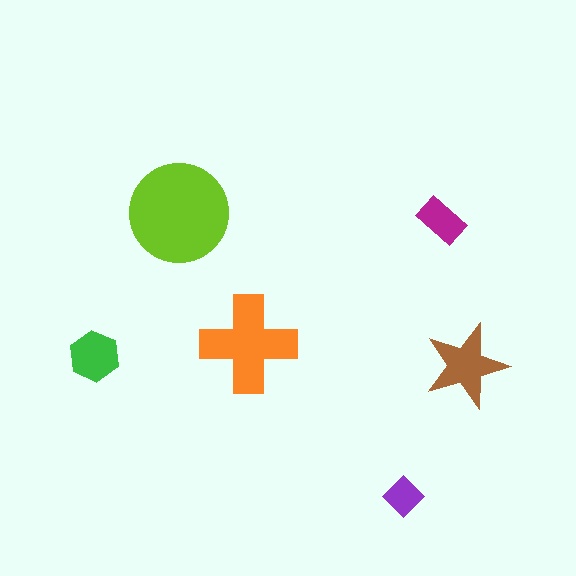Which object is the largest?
The lime circle.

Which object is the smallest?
The purple diamond.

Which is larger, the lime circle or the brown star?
The lime circle.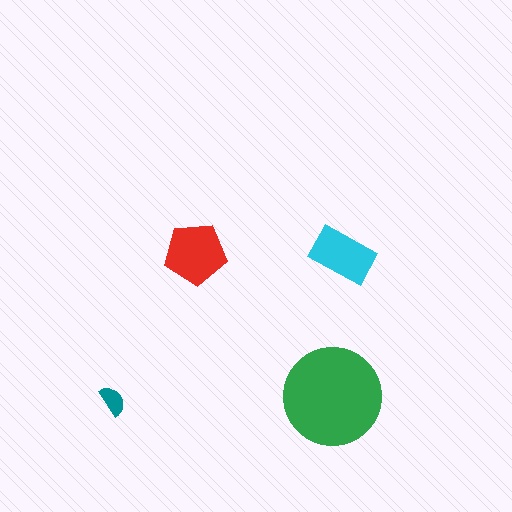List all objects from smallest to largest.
The teal semicircle, the cyan rectangle, the red pentagon, the green circle.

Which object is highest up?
The red pentagon is topmost.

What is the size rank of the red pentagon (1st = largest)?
2nd.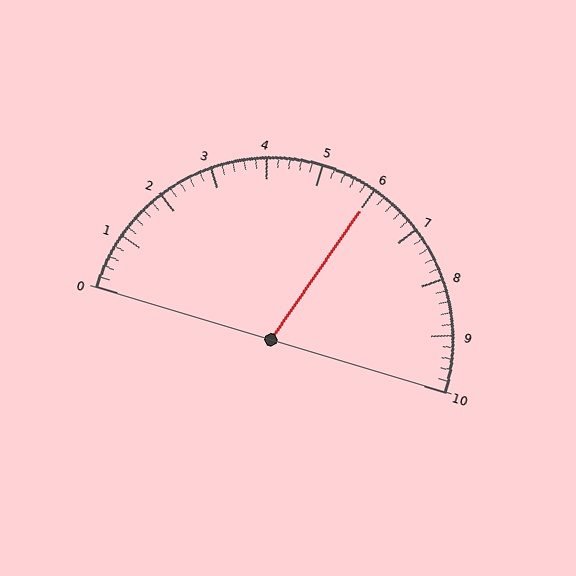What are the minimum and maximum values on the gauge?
The gauge ranges from 0 to 10.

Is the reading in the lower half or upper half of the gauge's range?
The reading is in the upper half of the range (0 to 10).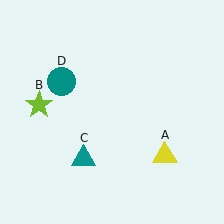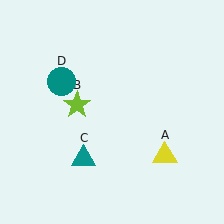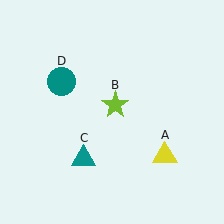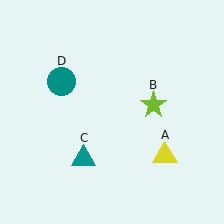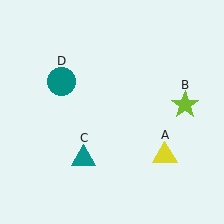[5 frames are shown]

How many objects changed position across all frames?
1 object changed position: lime star (object B).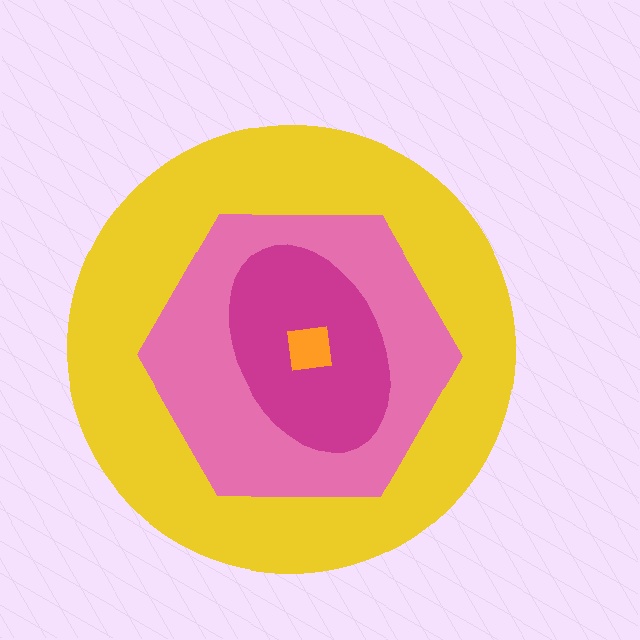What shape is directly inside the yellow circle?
The pink hexagon.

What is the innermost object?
The orange square.